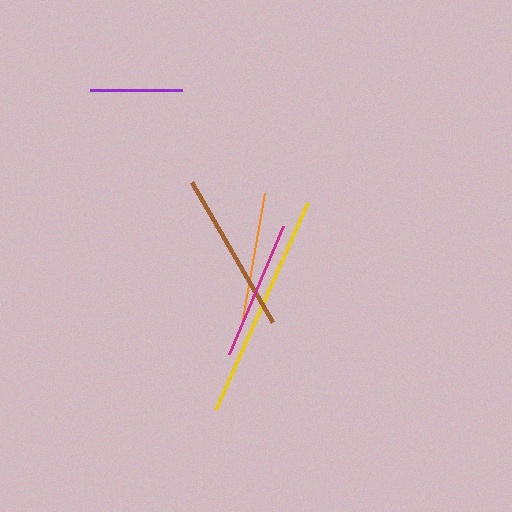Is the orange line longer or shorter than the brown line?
The brown line is longer than the orange line.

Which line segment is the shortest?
The purple line is the shortest at approximately 92 pixels.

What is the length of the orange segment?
The orange segment is approximately 129 pixels long.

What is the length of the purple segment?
The purple segment is approximately 92 pixels long.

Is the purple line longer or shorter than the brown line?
The brown line is longer than the purple line.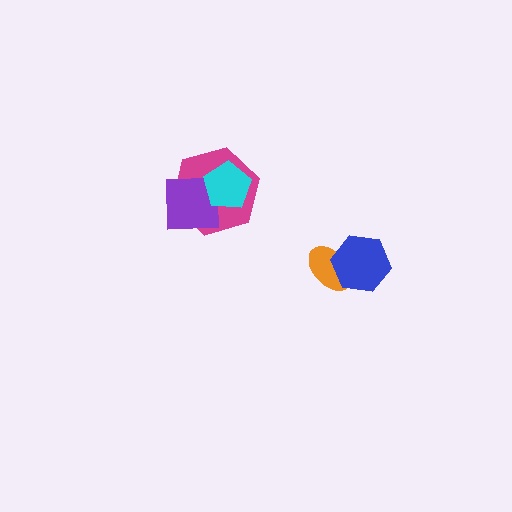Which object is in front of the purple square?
The cyan pentagon is in front of the purple square.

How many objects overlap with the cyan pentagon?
2 objects overlap with the cyan pentagon.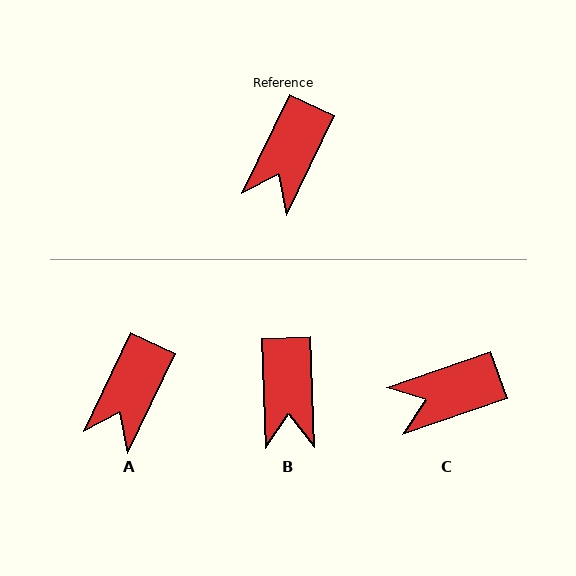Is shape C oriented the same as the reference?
No, it is off by about 45 degrees.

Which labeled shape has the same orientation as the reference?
A.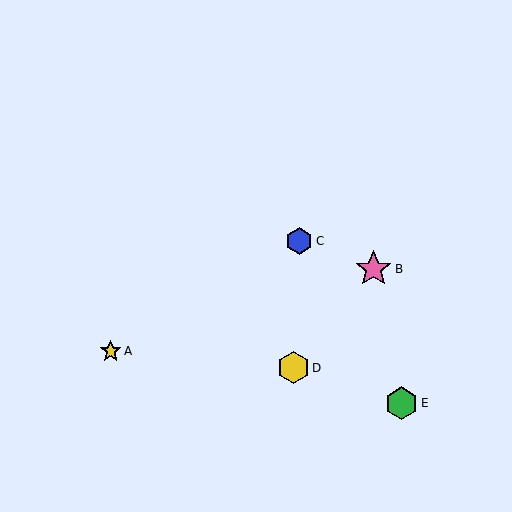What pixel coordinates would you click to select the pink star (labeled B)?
Click at (373, 269) to select the pink star B.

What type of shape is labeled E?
Shape E is a green hexagon.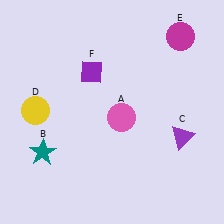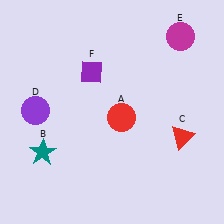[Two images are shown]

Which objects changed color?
A changed from pink to red. C changed from purple to red. D changed from yellow to purple.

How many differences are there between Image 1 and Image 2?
There are 3 differences between the two images.